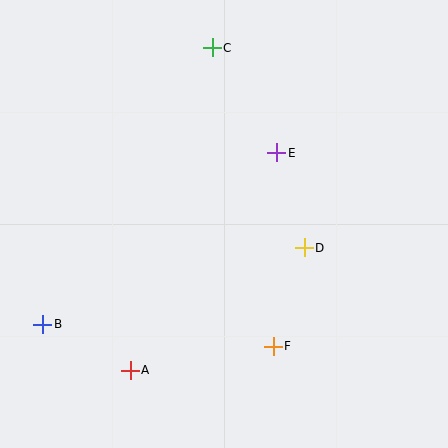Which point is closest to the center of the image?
Point D at (304, 248) is closest to the center.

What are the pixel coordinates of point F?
Point F is at (273, 346).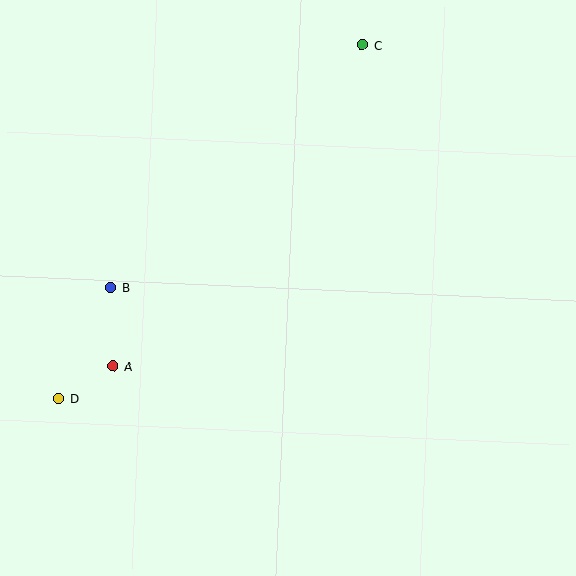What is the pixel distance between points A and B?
The distance between A and B is 79 pixels.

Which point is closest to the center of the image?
Point B at (111, 288) is closest to the center.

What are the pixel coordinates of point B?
Point B is at (111, 288).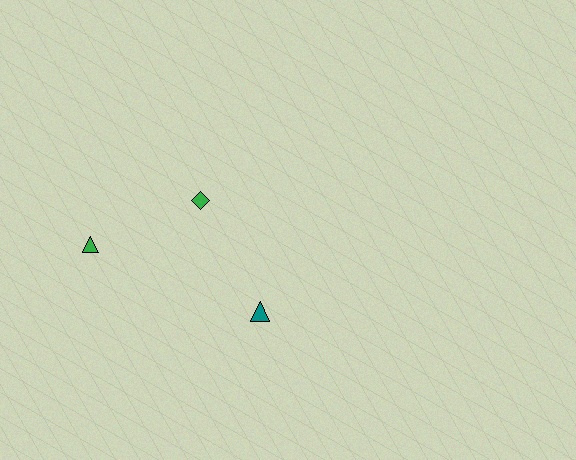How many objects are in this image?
There are 3 objects.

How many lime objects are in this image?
There are no lime objects.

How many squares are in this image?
There are no squares.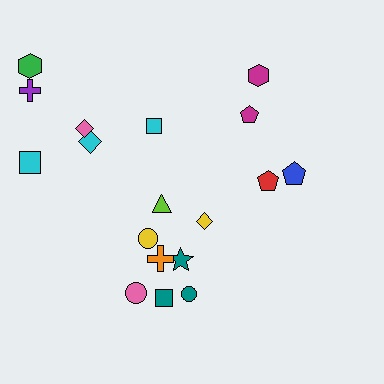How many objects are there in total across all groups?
There are 18 objects.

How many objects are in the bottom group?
There are 8 objects.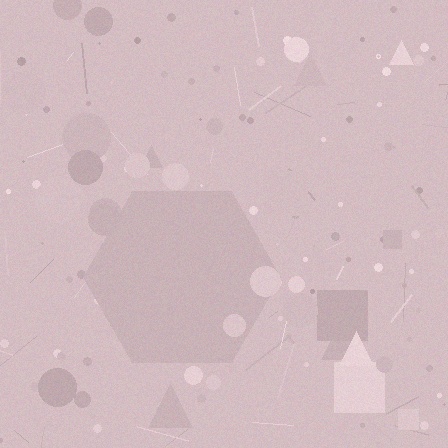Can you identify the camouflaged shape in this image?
The camouflaged shape is a hexagon.